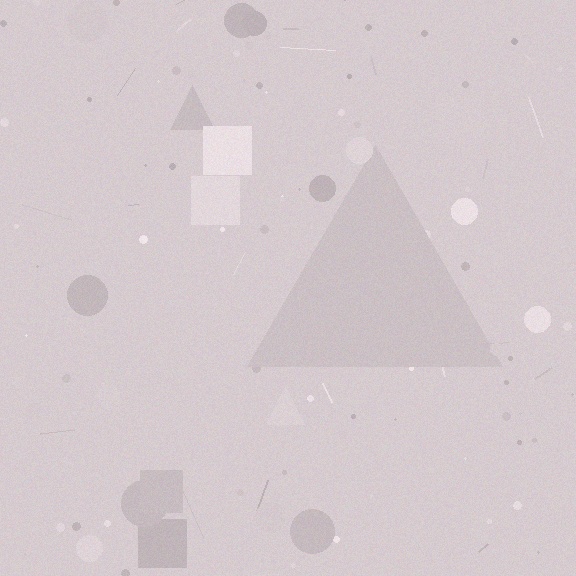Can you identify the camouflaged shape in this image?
The camouflaged shape is a triangle.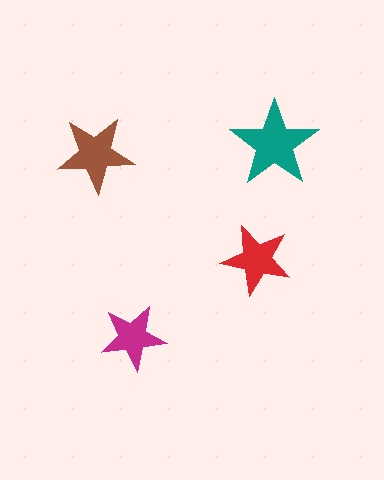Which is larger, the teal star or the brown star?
The teal one.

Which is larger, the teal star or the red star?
The teal one.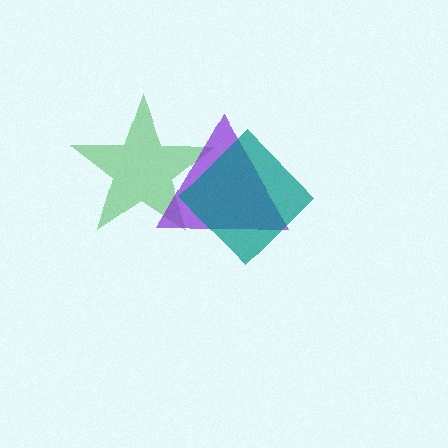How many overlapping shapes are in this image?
There are 3 overlapping shapes in the image.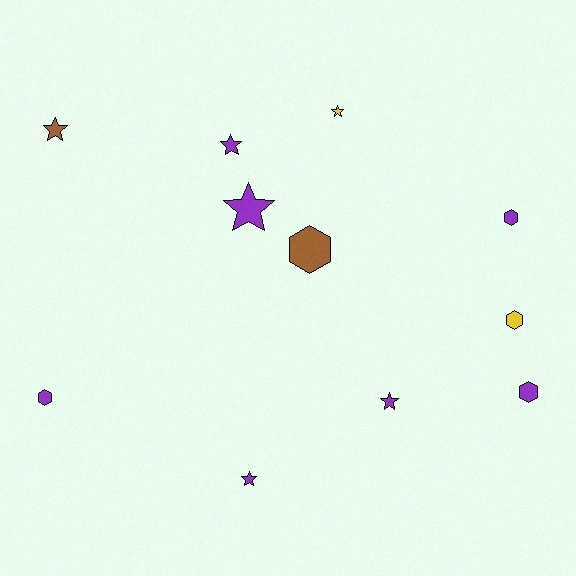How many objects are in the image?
There are 11 objects.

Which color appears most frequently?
Purple, with 7 objects.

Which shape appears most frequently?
Star, with 6 objects.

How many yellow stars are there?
There is 1 yellow star.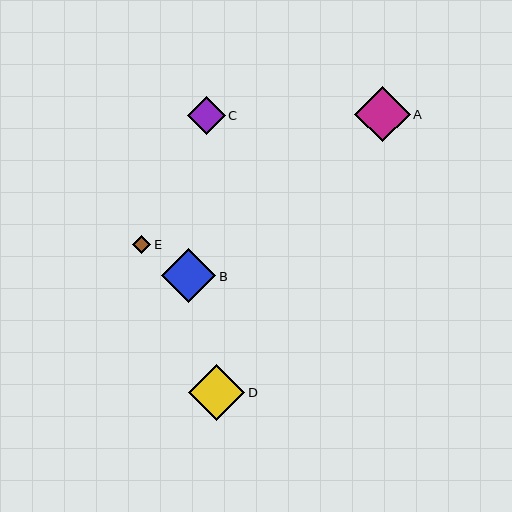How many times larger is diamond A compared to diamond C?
Diamond A is approximately 1.5 times the size of diamond C.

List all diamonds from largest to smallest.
From largest to smallest: D, A, B, C, E.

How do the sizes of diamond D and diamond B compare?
Diamond D and diamond B are approximately the same size.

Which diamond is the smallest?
Diamond E is the smallest with a size of approximately 18 pixels.